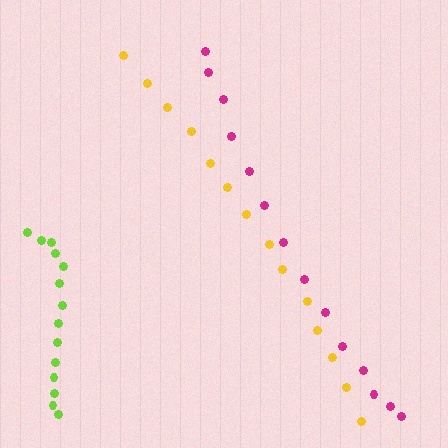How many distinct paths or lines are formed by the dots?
There are 3 distinct paths.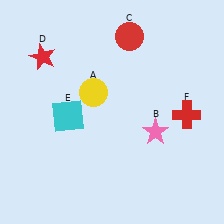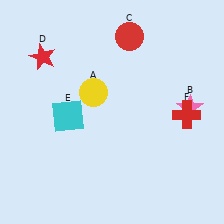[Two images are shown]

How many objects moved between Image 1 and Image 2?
1 object moved between the two images.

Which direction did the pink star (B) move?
The pink star (B) moved right.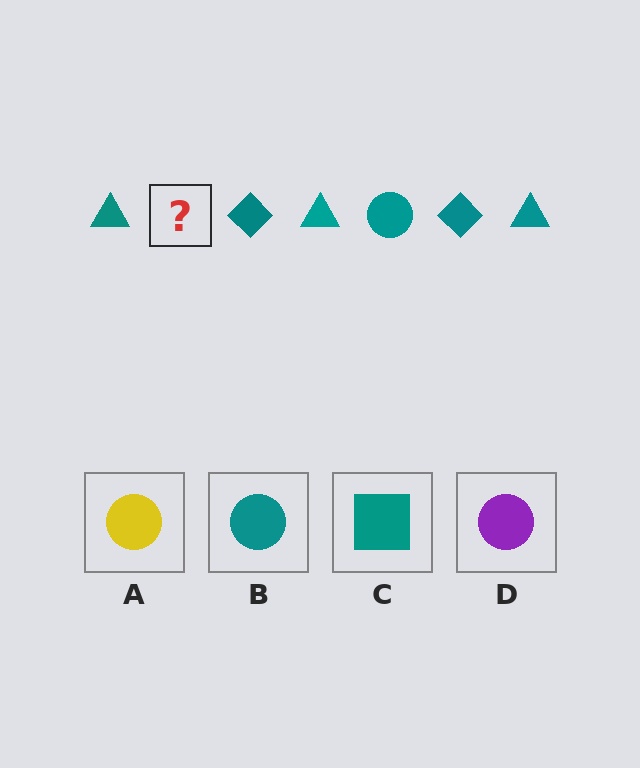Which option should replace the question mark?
Option B.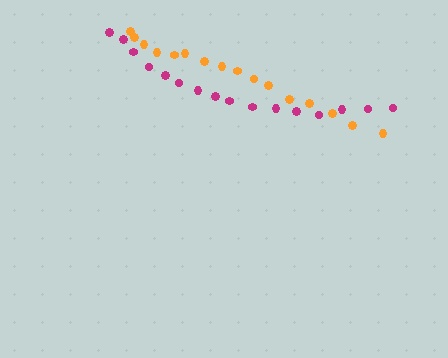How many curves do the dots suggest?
There are 2 distinct paths.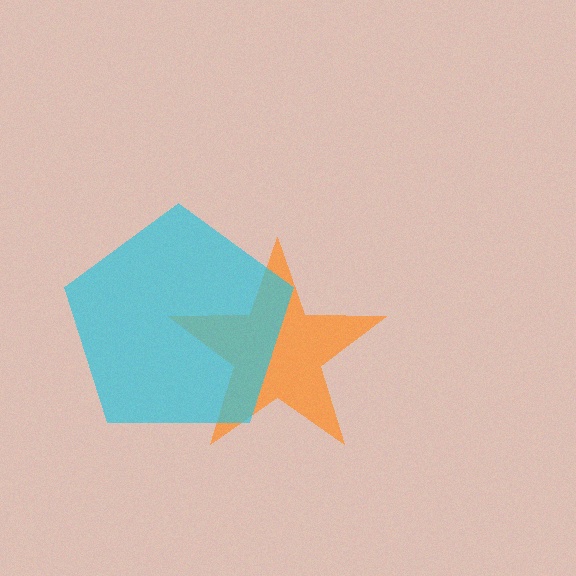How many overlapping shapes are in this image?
There are 2 overlapping shapes in the image.